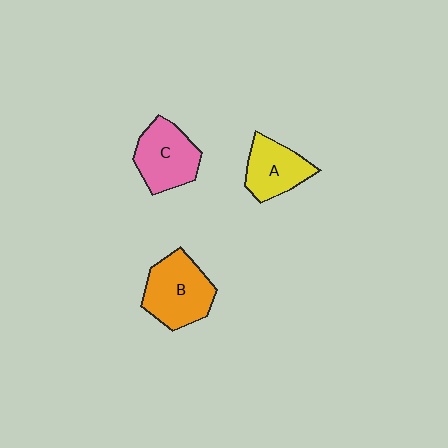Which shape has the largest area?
Shape B (orange).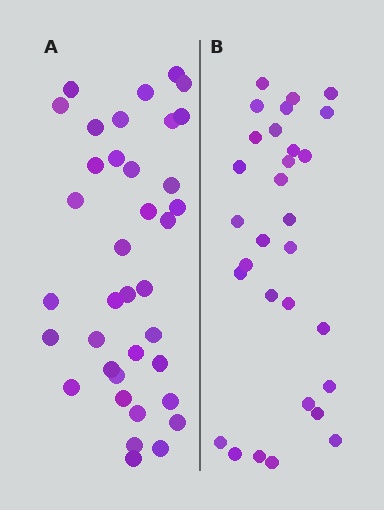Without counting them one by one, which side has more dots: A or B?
Region A (the left region) has more dots.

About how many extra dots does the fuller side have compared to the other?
Region A has roughly 8 or so more dots than region B.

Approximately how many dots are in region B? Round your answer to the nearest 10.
About 30 dots.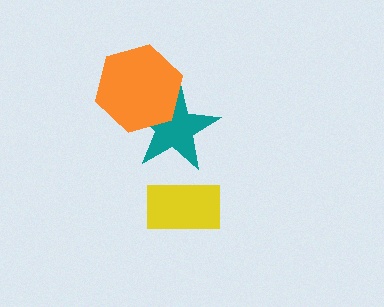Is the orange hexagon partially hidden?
No, no other shape covers it.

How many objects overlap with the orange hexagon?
1 object overlaps with the orange hexagon.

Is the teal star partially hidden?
Yes, it is partially covered by another shape.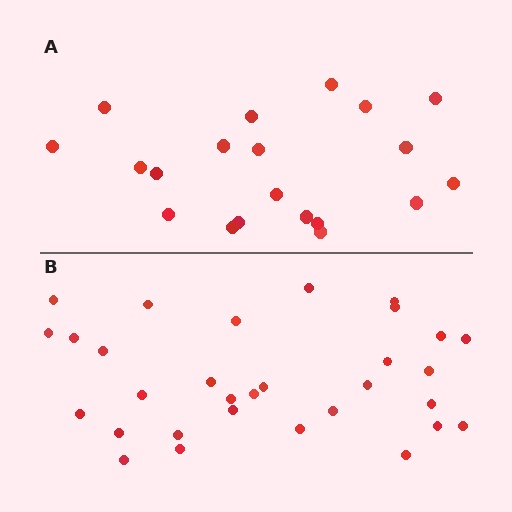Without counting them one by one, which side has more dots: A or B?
Region B (the bottom region) has more dots.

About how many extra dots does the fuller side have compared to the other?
Region B has roughly 12 or so more dots than region A.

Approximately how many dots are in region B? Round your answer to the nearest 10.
About 30 dots. (The exact count is 31, which rounds to 30.)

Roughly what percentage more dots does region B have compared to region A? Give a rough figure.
About 55% more.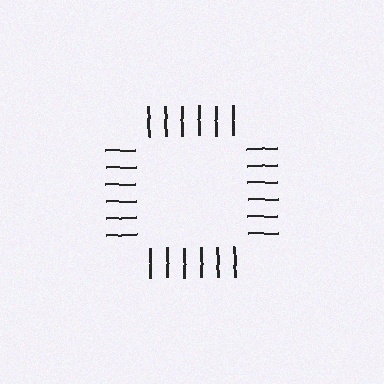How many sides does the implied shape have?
4 sides — the line-ends trace a square.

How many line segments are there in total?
24 — 6 along each of the 4 edges.